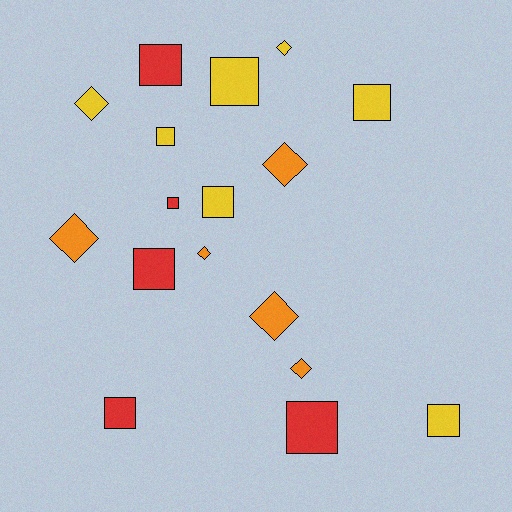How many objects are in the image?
There are 17 objects.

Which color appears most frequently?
Yellow, with 7 objects.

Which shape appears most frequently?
Square, with 10 objects.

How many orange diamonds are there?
There are 5 orange diamonds.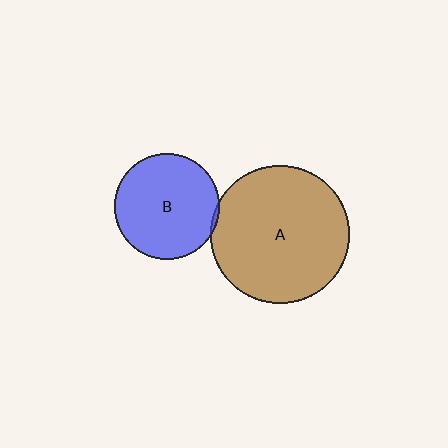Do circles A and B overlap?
Yes.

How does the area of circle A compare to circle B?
Approximately 1.7 times.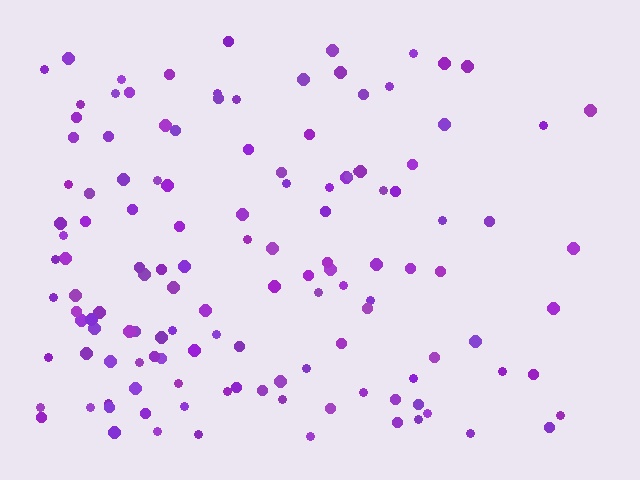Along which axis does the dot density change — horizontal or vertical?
Horizontal.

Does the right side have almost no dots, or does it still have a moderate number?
Still a moderate number, just noticeably fewer than the left.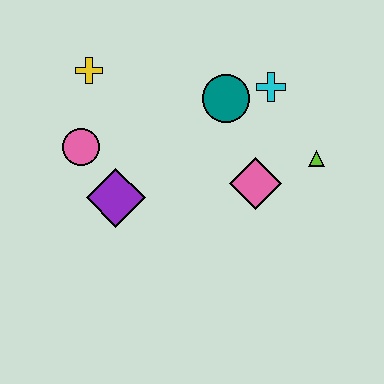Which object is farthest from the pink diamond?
The yellow cross is farthest from the pink diamond.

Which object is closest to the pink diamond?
The lime triangle is closest to the pink diamond.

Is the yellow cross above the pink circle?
Yes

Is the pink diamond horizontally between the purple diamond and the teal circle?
No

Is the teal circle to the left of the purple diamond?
No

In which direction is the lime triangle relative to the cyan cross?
The lime triangle is below the cyan cross.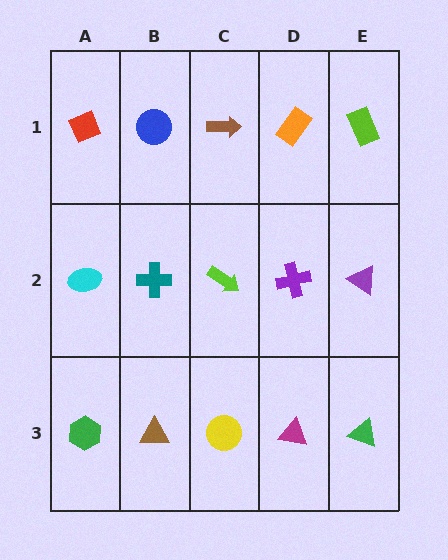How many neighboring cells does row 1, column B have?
3.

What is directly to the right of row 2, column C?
A purple cross.